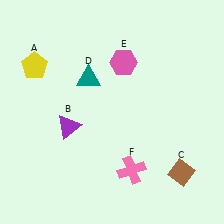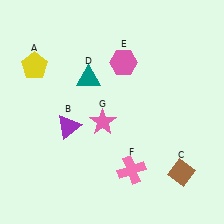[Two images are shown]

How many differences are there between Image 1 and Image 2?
There is 1 difference between the two images.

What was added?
A pink star (G) was added in Image 2.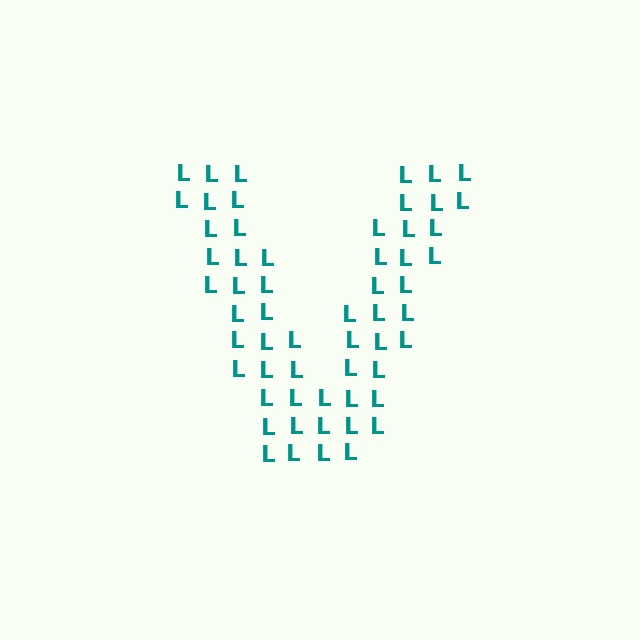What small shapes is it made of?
It is made of small letter L's.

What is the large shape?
The large shape is the letter V.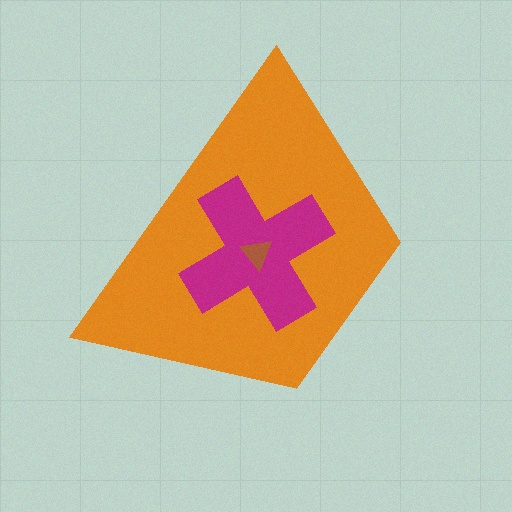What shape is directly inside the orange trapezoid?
The magenta cross.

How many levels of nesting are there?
3.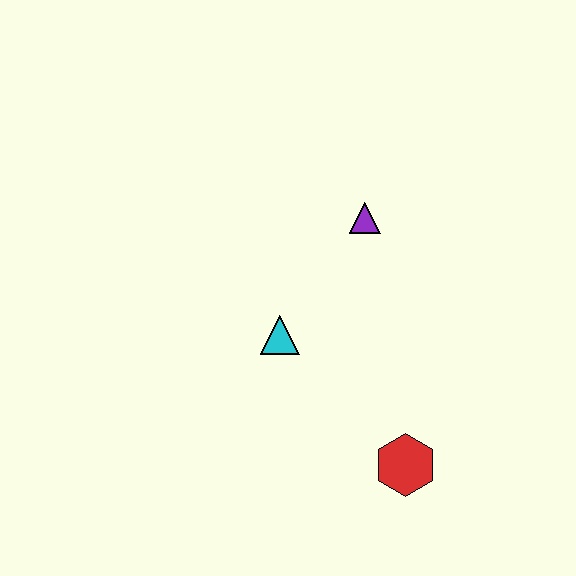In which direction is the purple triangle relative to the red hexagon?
The purple triangle is above the red hexagon.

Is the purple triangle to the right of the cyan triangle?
Yes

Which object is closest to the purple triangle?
The cyan triangle is closest to the purple triangle.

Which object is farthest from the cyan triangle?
The red hexagon is farthest from the cyan triangle.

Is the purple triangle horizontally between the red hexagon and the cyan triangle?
Yes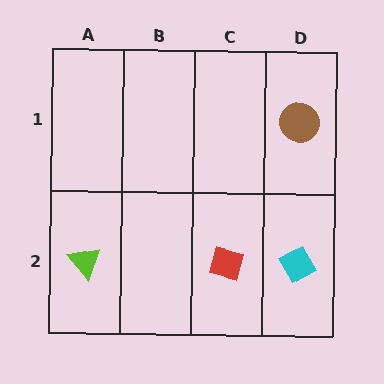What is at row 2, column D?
A cyan diamond.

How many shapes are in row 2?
3 shapes.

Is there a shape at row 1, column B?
No, that cell is empty.